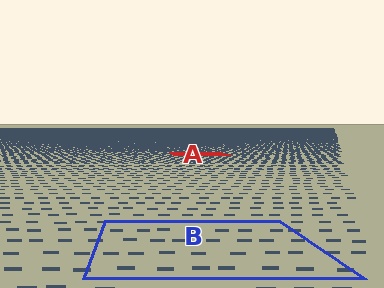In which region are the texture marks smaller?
The texture marks are smaller in region A, because it is farther away.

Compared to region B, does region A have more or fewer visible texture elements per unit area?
Region A has more texture elements per unit area — they are packed more densely because it is farther away.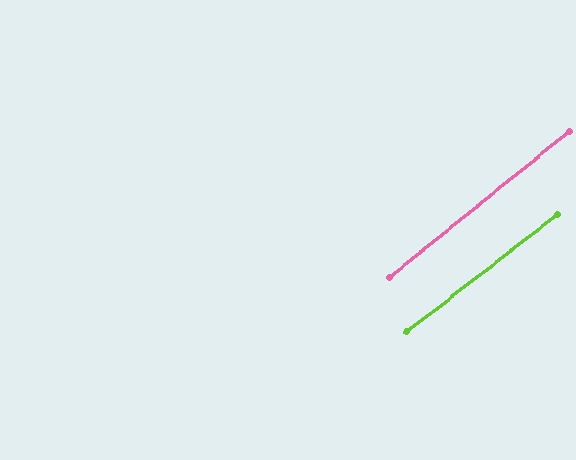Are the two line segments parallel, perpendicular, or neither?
Parallel — their directions differ by only 0.9°.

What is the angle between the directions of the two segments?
Approximately 1 degree.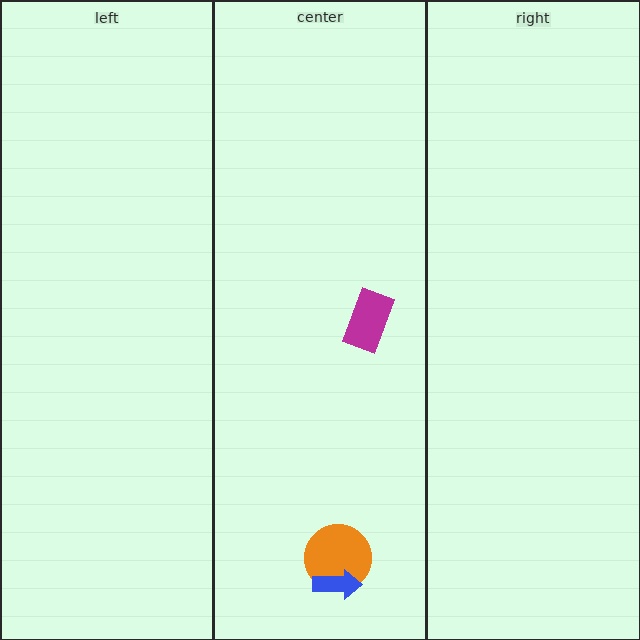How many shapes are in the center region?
3.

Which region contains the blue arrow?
The center region.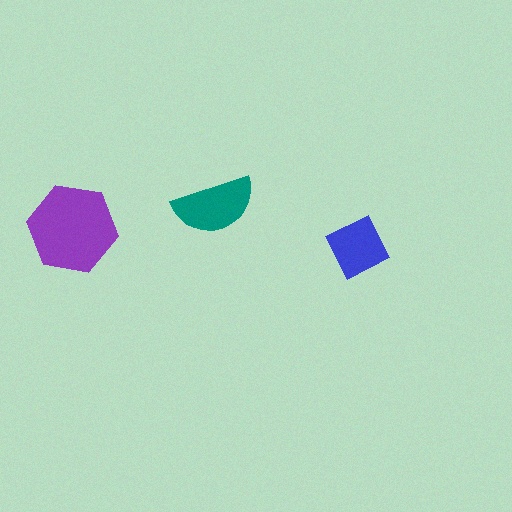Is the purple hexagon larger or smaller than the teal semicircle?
Larger.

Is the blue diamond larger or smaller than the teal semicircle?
Smaller.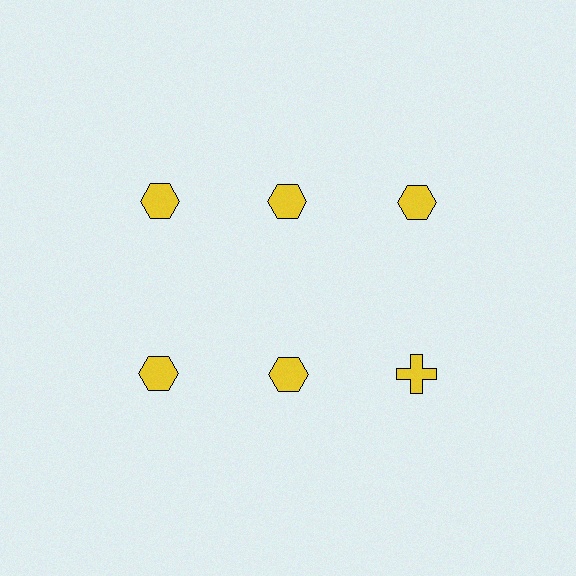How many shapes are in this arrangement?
There are 6 shapes arranged in a grid pattern.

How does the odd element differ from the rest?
It has a different shape: cross instead of hexagon.